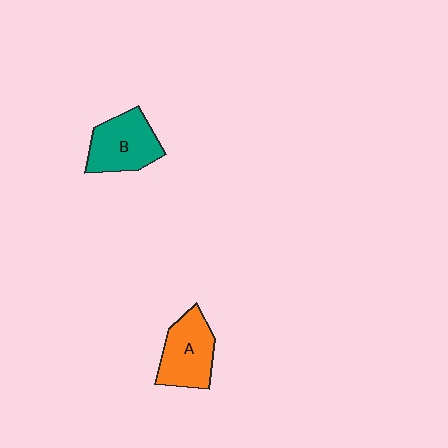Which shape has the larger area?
Shape B (teal).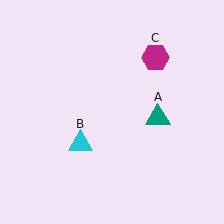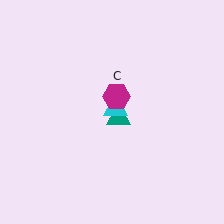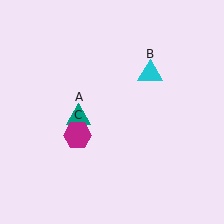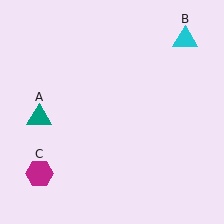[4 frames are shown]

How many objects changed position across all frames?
3 objects changed position: teal triangle (object A), cyan triangle (object B), magenta hexagon (object C).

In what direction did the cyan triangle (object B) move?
The cyan triangle (object B) moved up and to the right.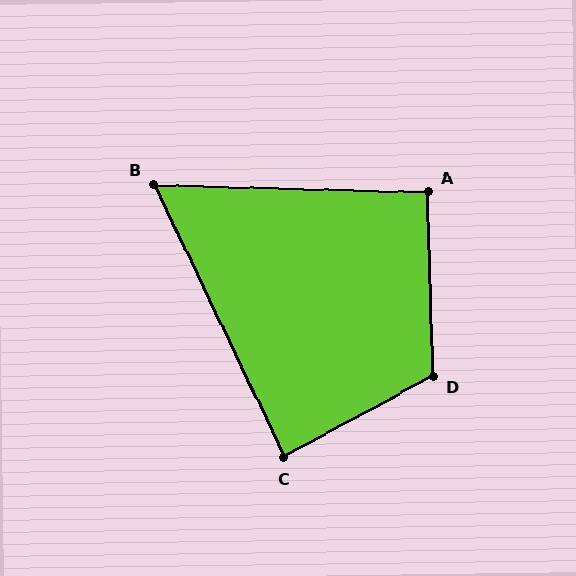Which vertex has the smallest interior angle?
B, at approximately 63 degrees.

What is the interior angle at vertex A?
Approximately 93 degrees (approximately right).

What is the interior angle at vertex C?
Approximately 87 degrees (approximately right).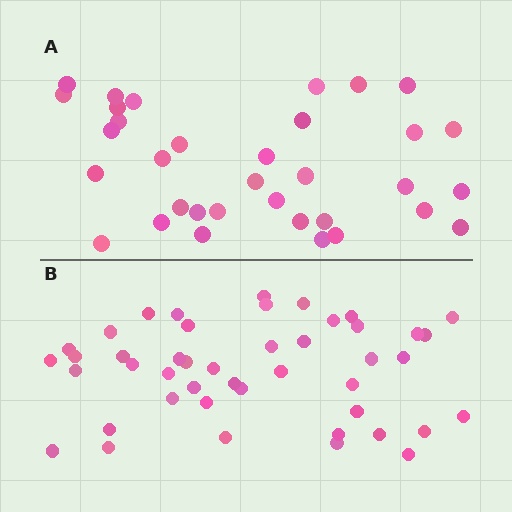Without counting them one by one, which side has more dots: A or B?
Region B (the bottom region) has more dots.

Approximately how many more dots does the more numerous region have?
Region B has roughly 12 or so more dots than region A.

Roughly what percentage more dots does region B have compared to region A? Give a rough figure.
About 30% more.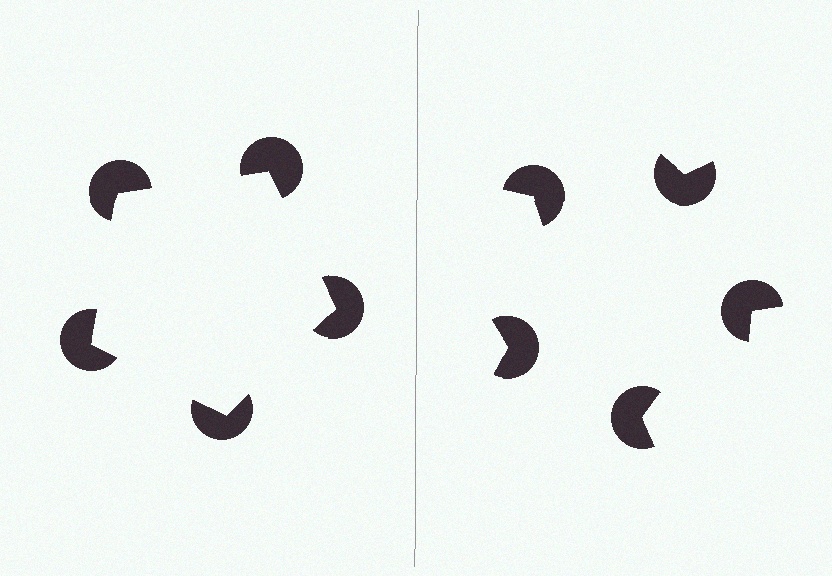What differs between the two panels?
The pac-man discs are positioned identically on both sides; only the wedge orientations differ. On the left they align to a pentagon; on the right they are misaligned.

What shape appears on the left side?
An illusory pentagon.